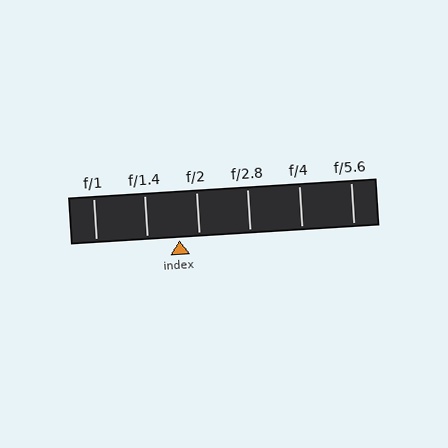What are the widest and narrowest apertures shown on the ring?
The widest aperture shown is f/1 and the narrowest is f/5.6.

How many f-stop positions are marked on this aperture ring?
There are 6 f-stop positions marked.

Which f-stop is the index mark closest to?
The index mark is closest to f/2.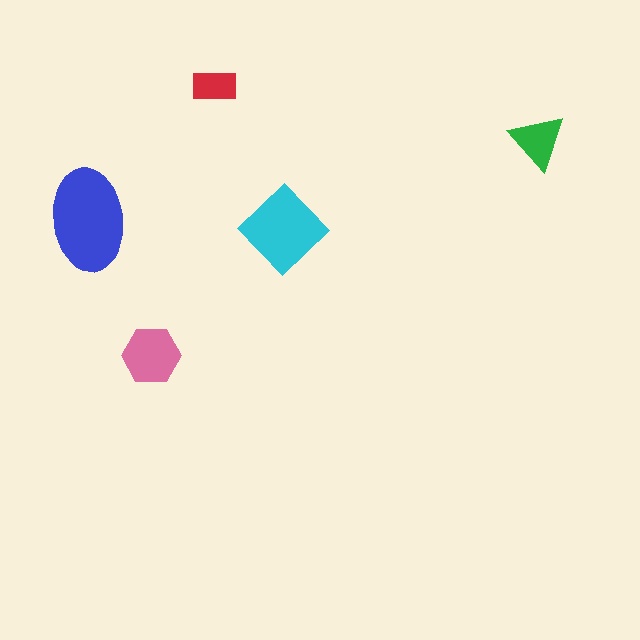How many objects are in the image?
There are 5 objects in the image.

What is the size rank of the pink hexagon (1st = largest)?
3rd.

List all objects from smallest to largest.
The red rectangle, the green triangle, the pink hexagon, the cyan diamond, the blue ellipse.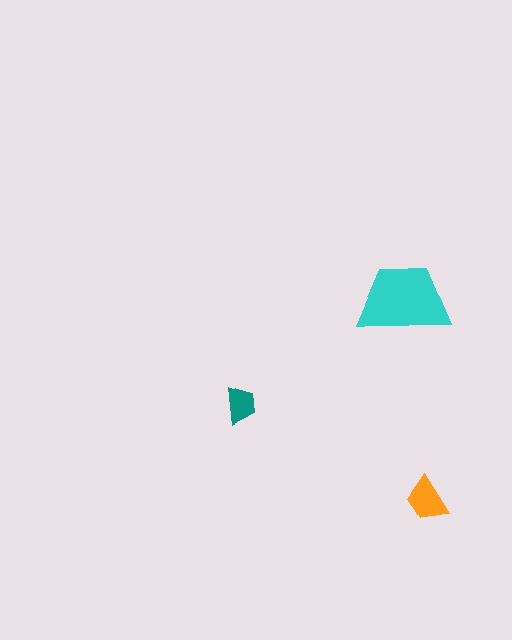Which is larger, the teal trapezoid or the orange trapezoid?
The orange one.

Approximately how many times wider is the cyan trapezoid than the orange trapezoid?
About 2 times wider.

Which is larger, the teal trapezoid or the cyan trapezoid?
The cyan one.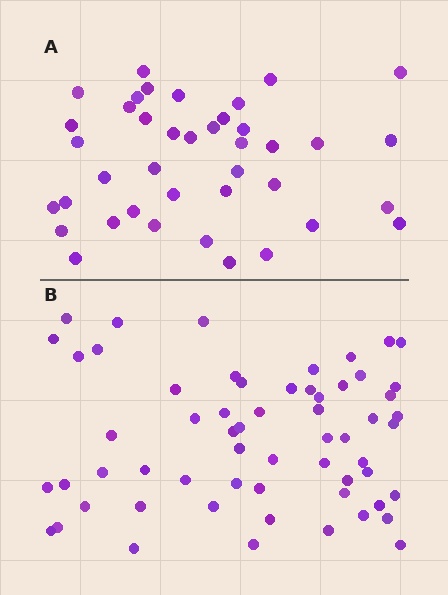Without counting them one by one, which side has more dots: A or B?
Region B (the bottom region) has more dots.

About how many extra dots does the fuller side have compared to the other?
Region B has approximately 20 more dots than region A.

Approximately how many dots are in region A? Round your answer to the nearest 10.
About 40 dots.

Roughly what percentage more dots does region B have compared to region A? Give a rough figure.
About 50% more.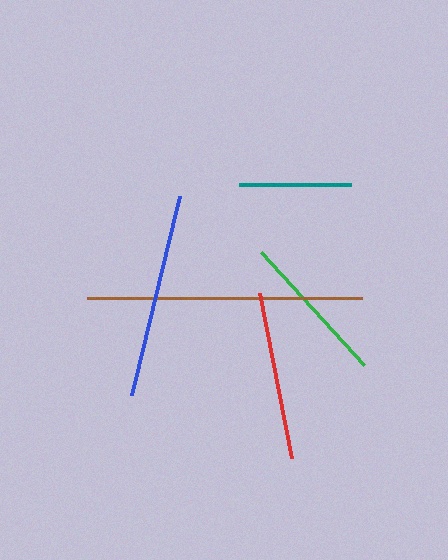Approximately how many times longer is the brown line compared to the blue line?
The brown line is approximately 1.3 times the length of the blue line.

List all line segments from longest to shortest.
From longest to shortest: brown, blue, red, green, teal.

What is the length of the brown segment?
The brown segment is approximately 275 pixels long.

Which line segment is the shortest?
The teal line is the shortest at approximately 112 pixels.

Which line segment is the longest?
The brown line is the longest at approximately 275 pixels.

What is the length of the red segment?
The red segment is approximately 168 pixels long.